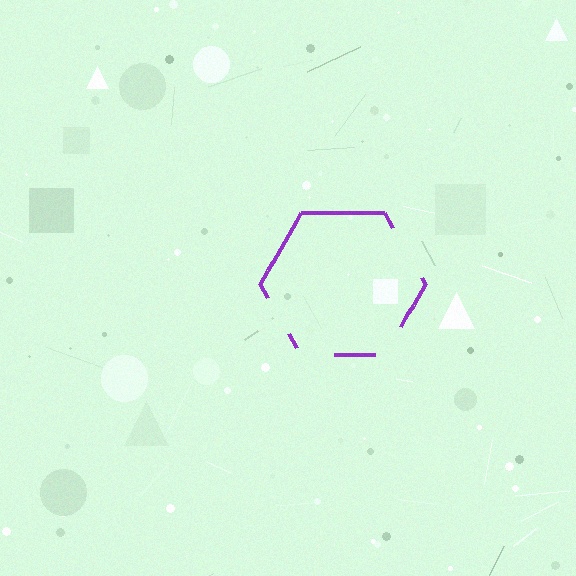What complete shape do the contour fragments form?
The contour fragments form a hexagon.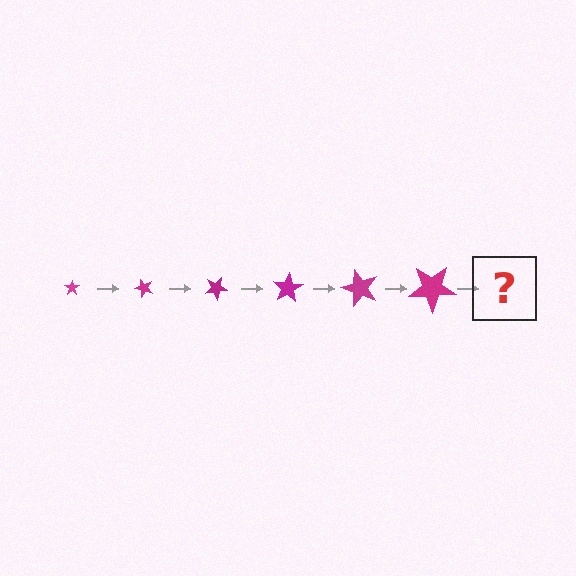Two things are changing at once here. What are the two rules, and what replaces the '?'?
The two rules are that the star grows larger each step and it rotates 50 degrees each step. The '?' should be a star, larger than the previous one and rotated 300 degrees from the start.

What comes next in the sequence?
The next element should be a star, larger than the previous one and rotated 300 degrees from the start.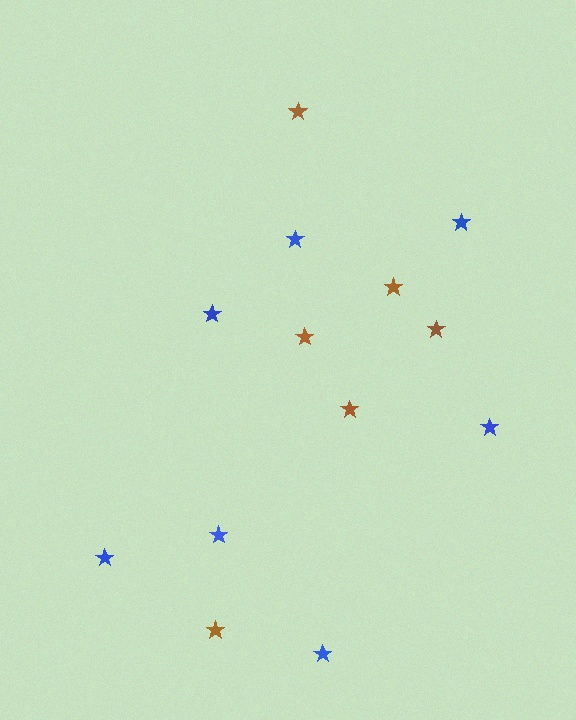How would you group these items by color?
There are 2 groups: one group of brown stars (6) and one group of blue stars (7).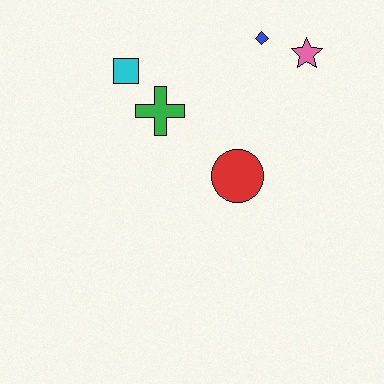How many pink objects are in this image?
There is 1 pink object.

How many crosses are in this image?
There is 1 cross.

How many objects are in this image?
There are 5 objects.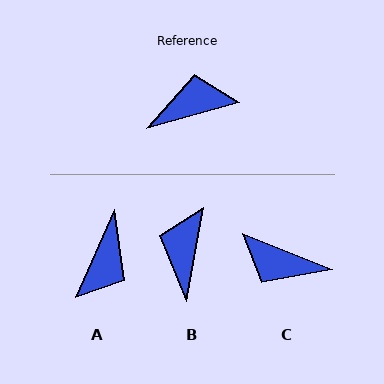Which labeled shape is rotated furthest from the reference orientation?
C, about 142 degrees away.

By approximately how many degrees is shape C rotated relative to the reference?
Approximately 142 degrees counter-clockwise.